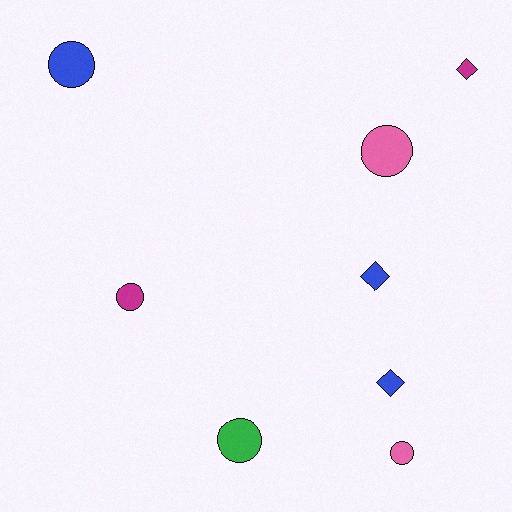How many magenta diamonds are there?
There is 1 magenta diamond.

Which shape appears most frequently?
Circle, with 5 objects.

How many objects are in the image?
There are 8 objects.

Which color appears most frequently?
Blue, with 3 objects.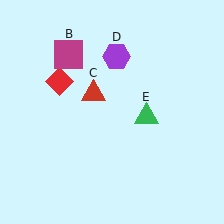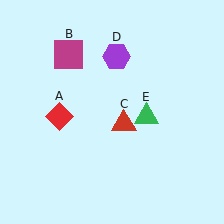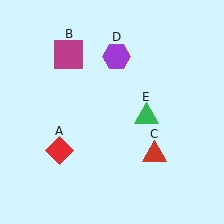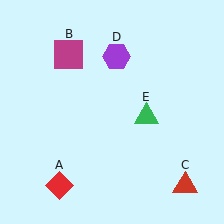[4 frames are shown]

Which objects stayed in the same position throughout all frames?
Magenta square (object B) and purple hexagon (object D) and green triangle (object E) remained stationary.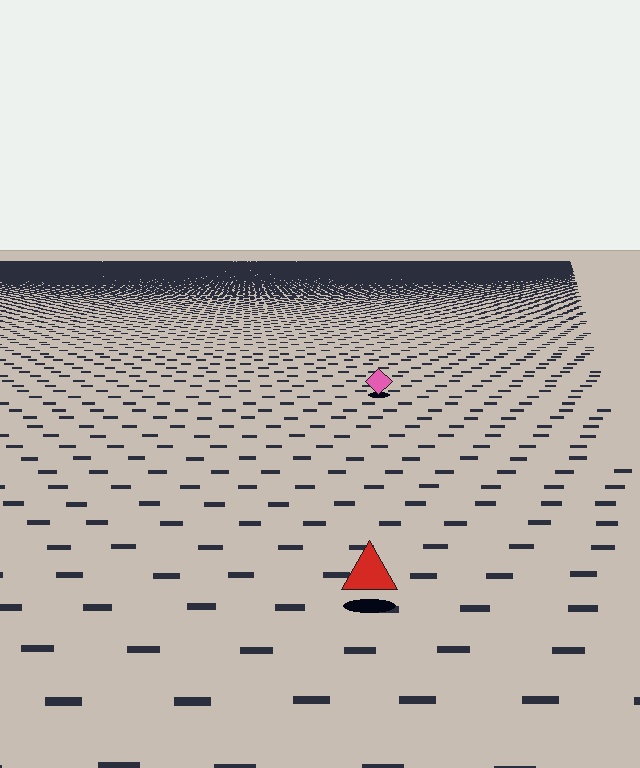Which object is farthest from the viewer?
The pink diamond is farthest from the viewer. It appears smaller and the ground texture around it is denser.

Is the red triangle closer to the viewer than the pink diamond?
Yes. The red triangle is closer — you can tell from the texture gradient: the ground texture is coarser near it.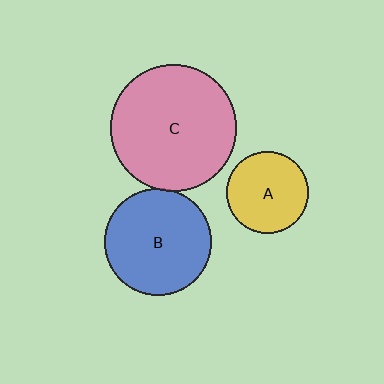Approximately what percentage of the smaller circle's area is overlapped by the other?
Approximately 5%.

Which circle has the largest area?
Circle C (pink).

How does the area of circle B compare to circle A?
Approximately 1.7 times.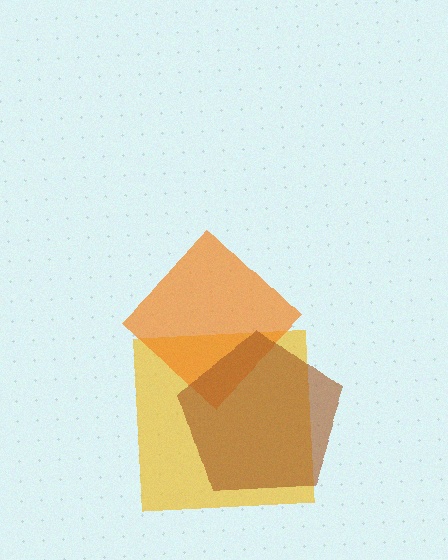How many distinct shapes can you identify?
There are 3 distinct shapes: a yellow square, an orange diamond, a brown pentagon.